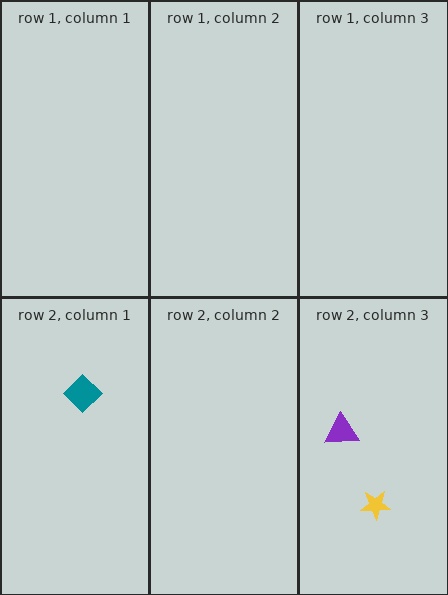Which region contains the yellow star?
The row 2, column 3 region.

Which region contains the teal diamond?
The row 2, column 1 region.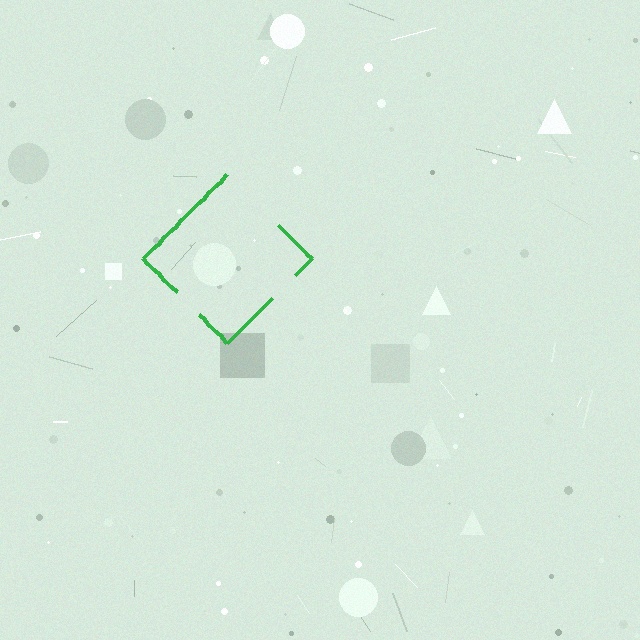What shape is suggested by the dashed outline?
The dashed outline suggests a diamond.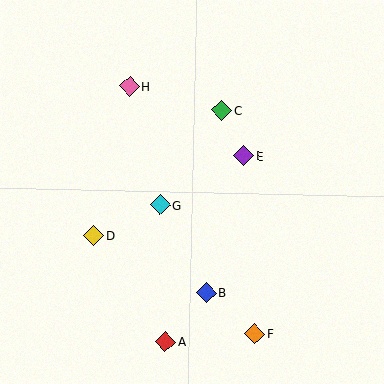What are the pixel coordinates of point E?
Point E is at (244, 156).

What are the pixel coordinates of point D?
Point D is at (94, 235).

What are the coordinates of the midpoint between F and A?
The midpoint between F and A is at (210, 338).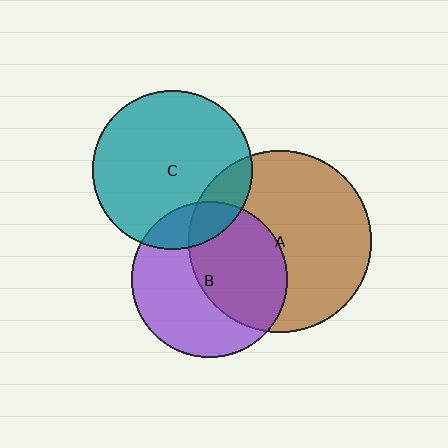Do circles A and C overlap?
Yes.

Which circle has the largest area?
Circle A (brown).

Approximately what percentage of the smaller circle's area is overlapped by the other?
Approximately 15%.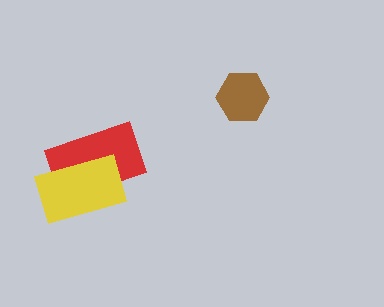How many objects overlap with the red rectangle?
1 object overlaps with the red rectangle.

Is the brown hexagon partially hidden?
No, no other shape covers it.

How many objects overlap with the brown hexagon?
0 objects overlap with the brown hexagon.